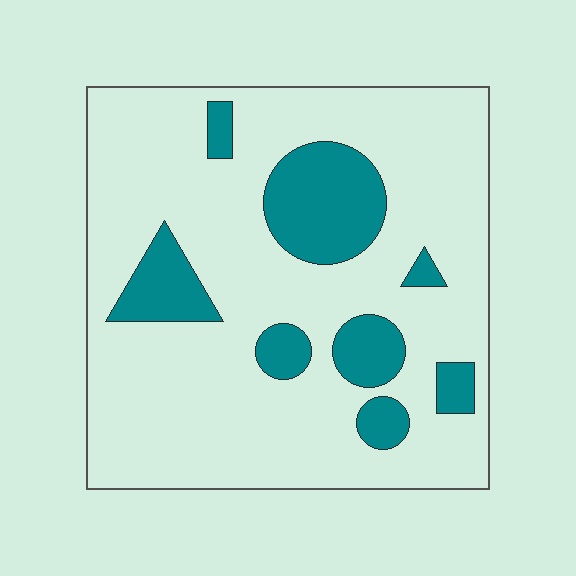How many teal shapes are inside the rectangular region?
8.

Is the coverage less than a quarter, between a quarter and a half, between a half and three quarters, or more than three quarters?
Less than a quarter.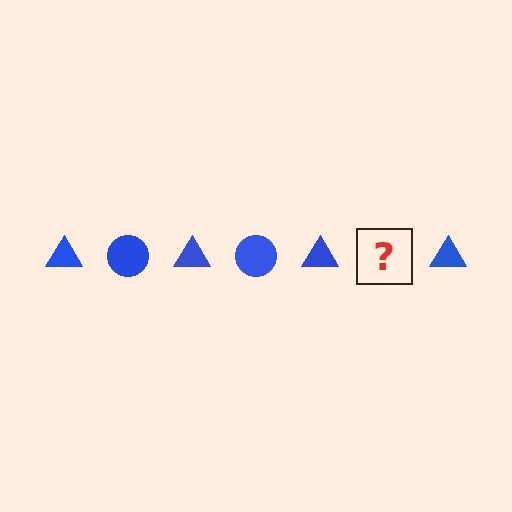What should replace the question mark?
The question mark should be replaced with a blue circle.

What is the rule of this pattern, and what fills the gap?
The rule is that the pattern cycles through triangle, circle shapes in blue. The gap should be filled with a blue circle.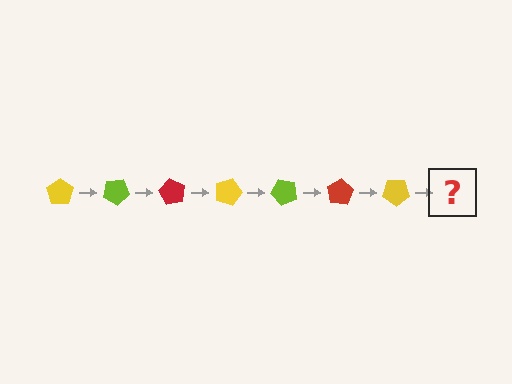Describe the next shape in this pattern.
It should be a lime pentagon, rotated 210 degrees from the start.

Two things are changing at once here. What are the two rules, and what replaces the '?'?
The two rules are that it rotates 30 degrees each step and the color cycles through yellow, lime, and red. The '?' should be a lime pentagon, rotated 210 degrees from the start.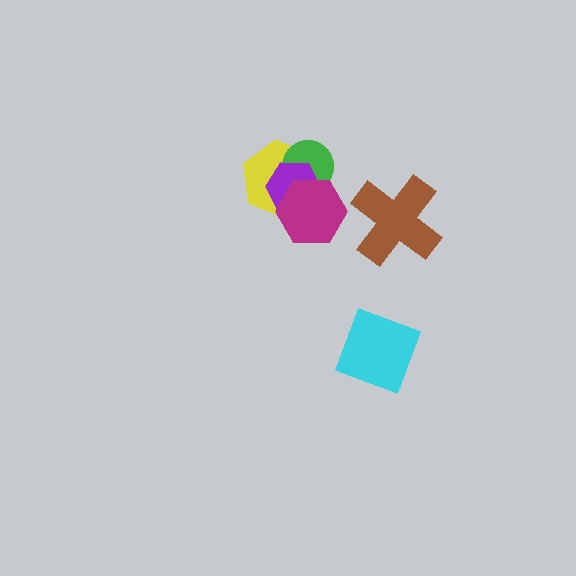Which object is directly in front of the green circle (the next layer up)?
The purple hexagon is directly in front of the green circle.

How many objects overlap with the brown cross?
0 objects overlap with the brown cross.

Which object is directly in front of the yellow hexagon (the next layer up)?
The green circle is directly in front of the yellow hexagon.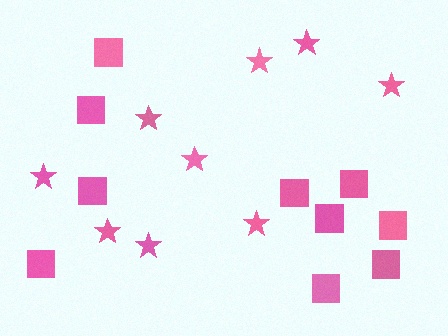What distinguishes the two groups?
There are 2 groups: one group of stars (9) and one group of squares (10).